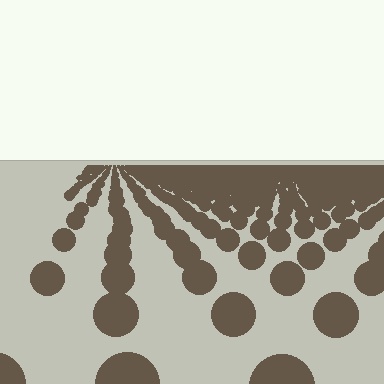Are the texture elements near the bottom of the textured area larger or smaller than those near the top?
Larger. Near the bottom, elements are closer to the viewer and appear at a bigger on-screen size.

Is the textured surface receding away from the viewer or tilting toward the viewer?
The surface is receding away from the viewer. Texture elements get smaller and denser toward the top.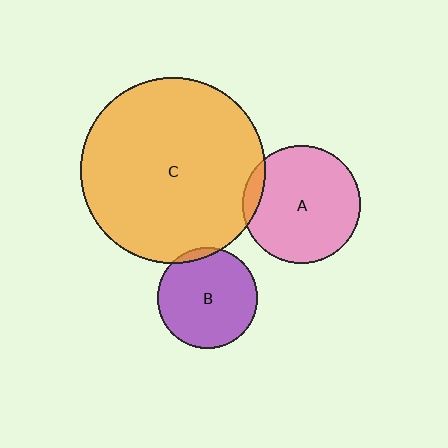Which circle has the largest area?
Circle C (orange).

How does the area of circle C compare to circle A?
Approximately 2.5 times.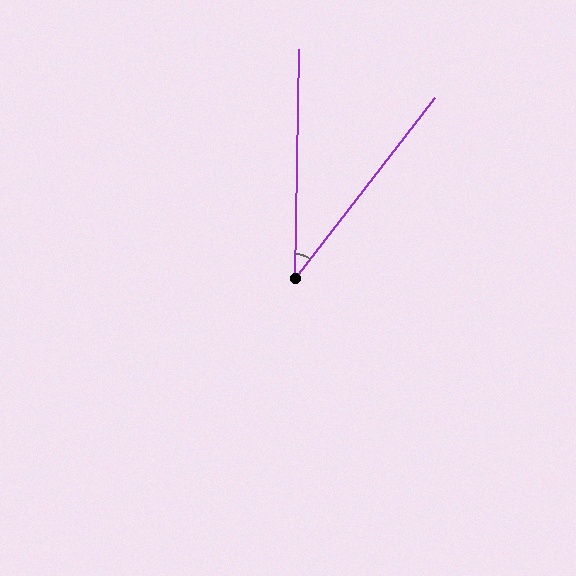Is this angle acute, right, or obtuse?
It is acute.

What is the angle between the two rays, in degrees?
Approximately 37 degrees.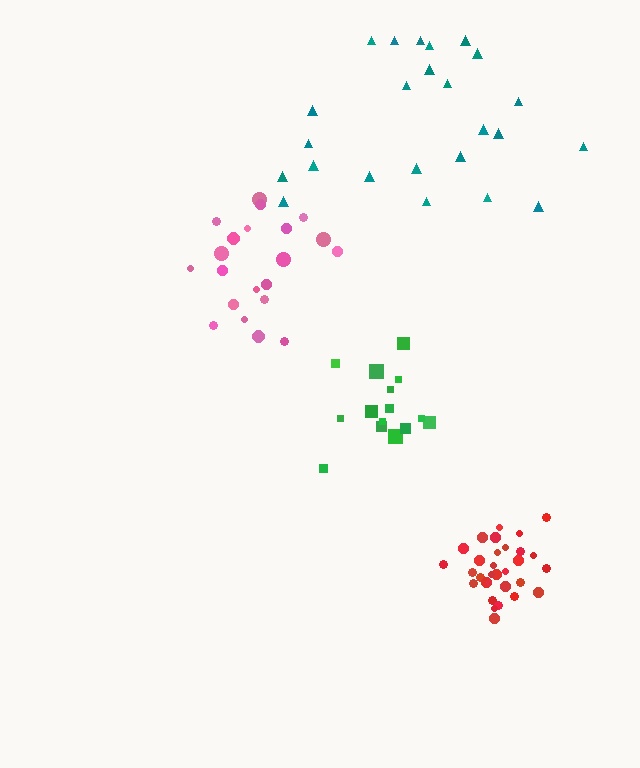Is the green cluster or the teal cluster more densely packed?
Green.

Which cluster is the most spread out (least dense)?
Teal.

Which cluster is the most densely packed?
Red.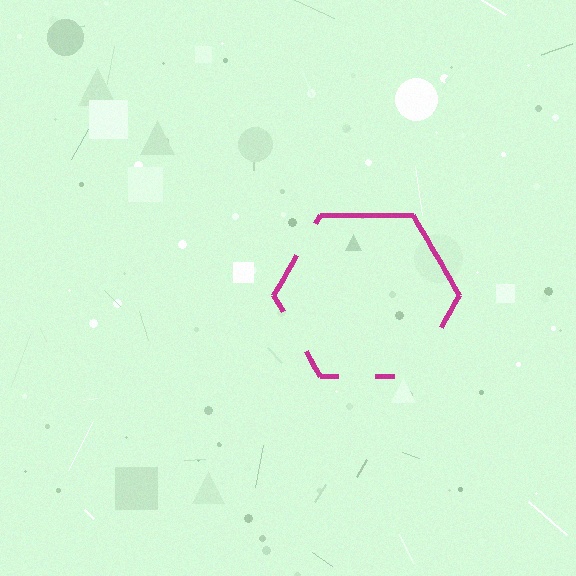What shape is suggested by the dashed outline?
The dashed outline suggests a hexagon.